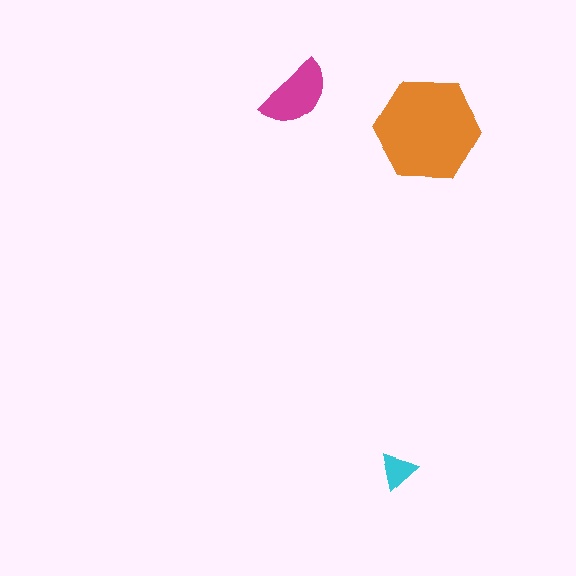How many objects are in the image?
There are 3 objects in the image.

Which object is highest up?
The magenta semicircle is topmost.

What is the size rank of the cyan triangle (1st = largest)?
3rd.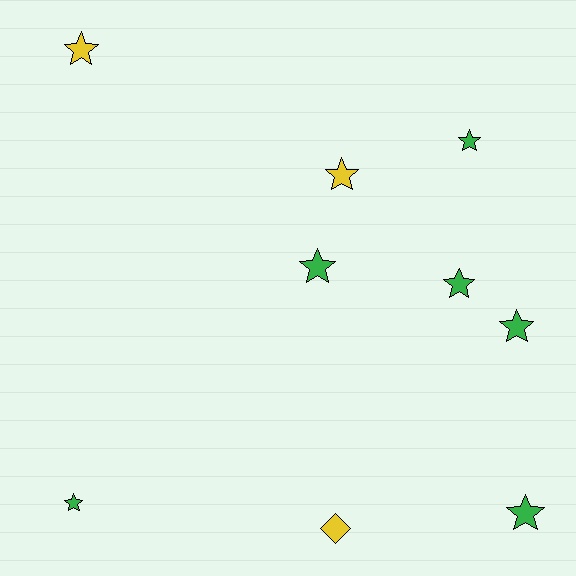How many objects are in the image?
There are 9 objects.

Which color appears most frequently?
Green, with 6 objects.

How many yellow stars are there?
There are 2 yellow stars.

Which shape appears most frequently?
Star, with 8 objects.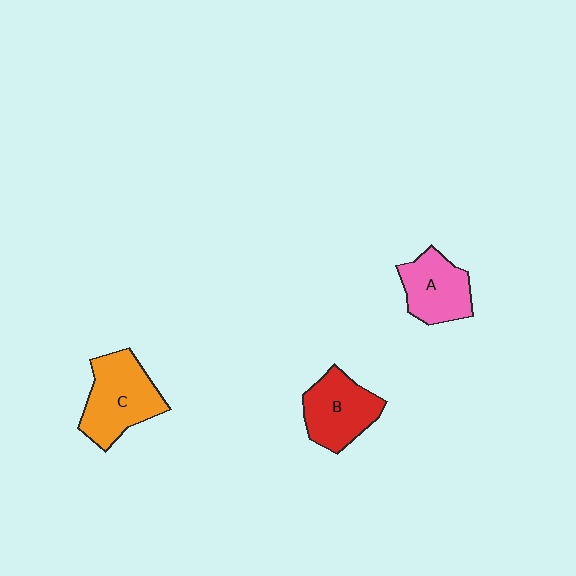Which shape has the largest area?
Shape C (orange).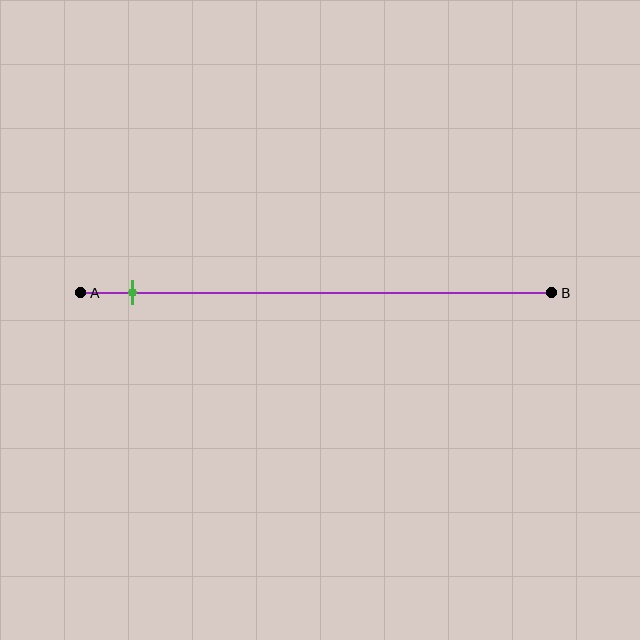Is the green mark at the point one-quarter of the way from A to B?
No, the mark is at about 10% from A, not at the 25% one-quarter point.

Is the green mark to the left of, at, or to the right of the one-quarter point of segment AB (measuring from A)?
The green mark is to the left of the one-quarter point of segment AB.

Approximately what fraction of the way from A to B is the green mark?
The green mark is approximately 10% of the way from A to B.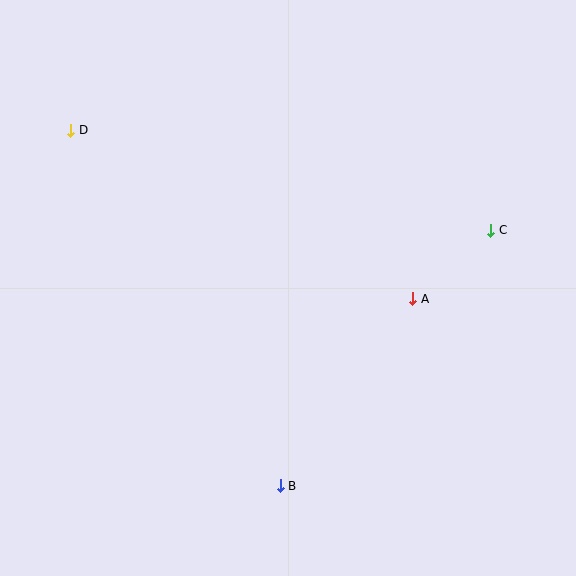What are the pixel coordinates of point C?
Point C is at (491, 230).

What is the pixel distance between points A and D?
The distance between A and D is 381 pixels.